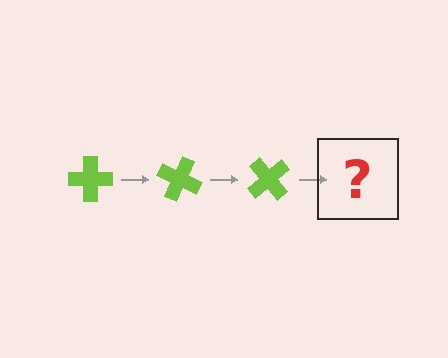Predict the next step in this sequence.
The next step is a lime cross rotated 75 degrees.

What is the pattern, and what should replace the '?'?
The pattern is that the cross rotates 25 degrees each step. The '?' should be a lime cross rotated 75 degrees.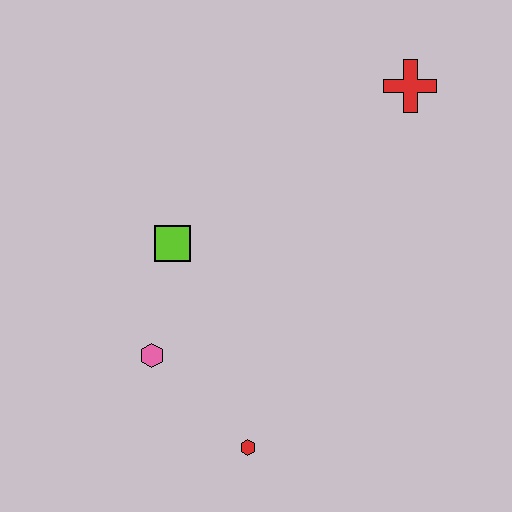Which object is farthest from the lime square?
The red cross is farthest from the lime square.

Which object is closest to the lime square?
The pink hexagon is closest to the lime square.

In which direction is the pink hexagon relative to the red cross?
The pink hexagon is below the red cross.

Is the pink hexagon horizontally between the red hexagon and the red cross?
No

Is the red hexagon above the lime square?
No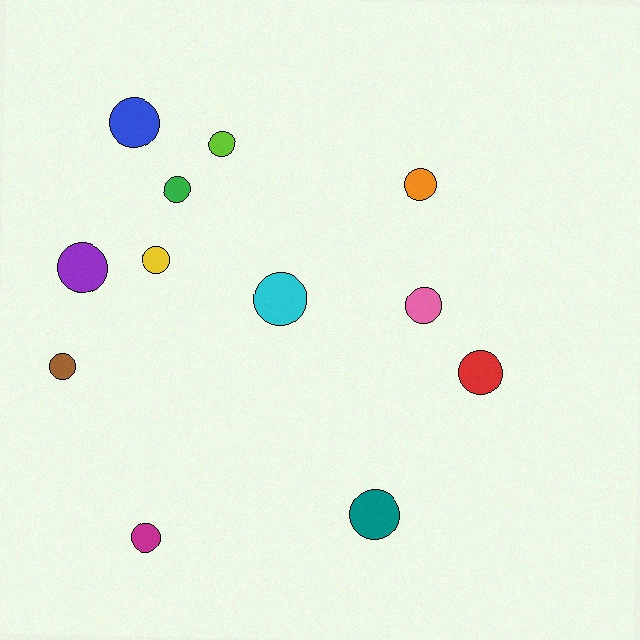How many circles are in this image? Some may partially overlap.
There are 12 circles.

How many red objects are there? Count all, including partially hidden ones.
There is 1 red object.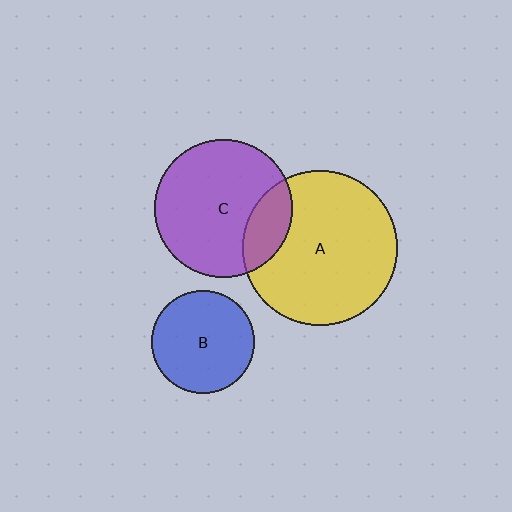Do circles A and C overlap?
Yes.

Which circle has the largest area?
Circle A (yellow).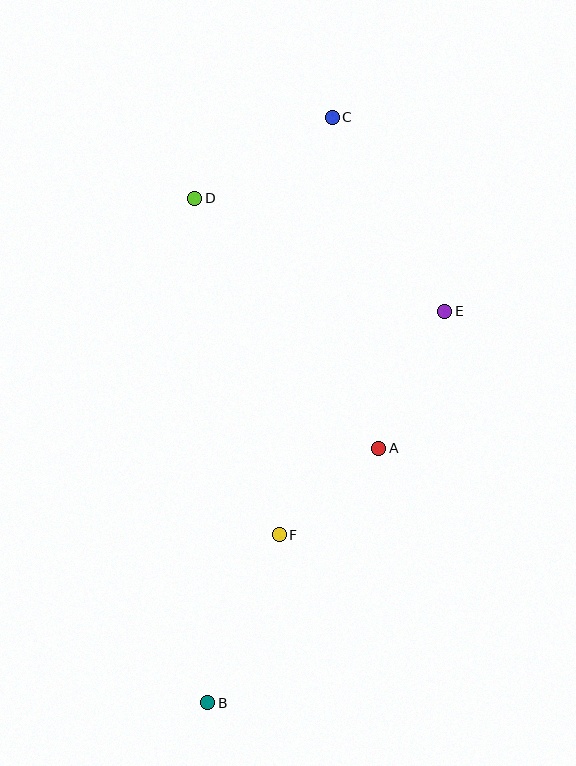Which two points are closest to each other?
Points A and F are closest to each other.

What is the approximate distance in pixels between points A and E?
The distance between A and E is approximately 152 pixels.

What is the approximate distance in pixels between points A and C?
The distance between A and C is approximately 334 pixels.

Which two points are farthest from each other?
Points B and C are farthest from each other.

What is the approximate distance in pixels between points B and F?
The distance between B and F is approximately 183 pixels.